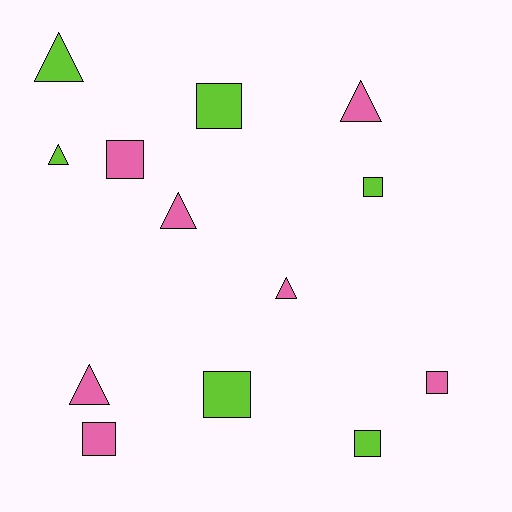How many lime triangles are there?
There are 2 lime triangles.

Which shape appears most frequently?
Square, with 7 objects.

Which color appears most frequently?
Pink, with 7 objects.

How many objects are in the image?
There are 13 objects.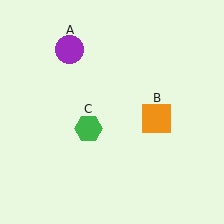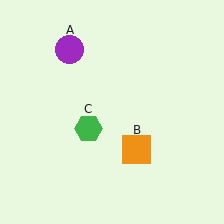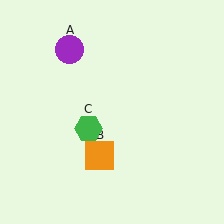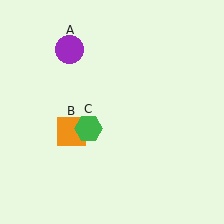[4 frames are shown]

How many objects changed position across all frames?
1 object changed position: orange square (object B).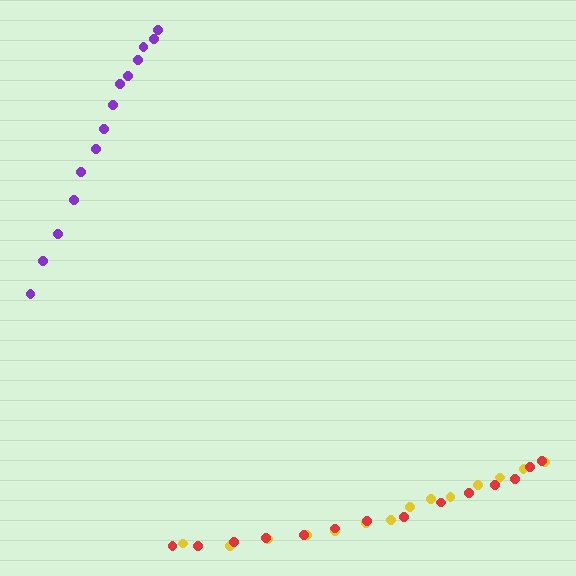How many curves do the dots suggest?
There are 3 distinct paths.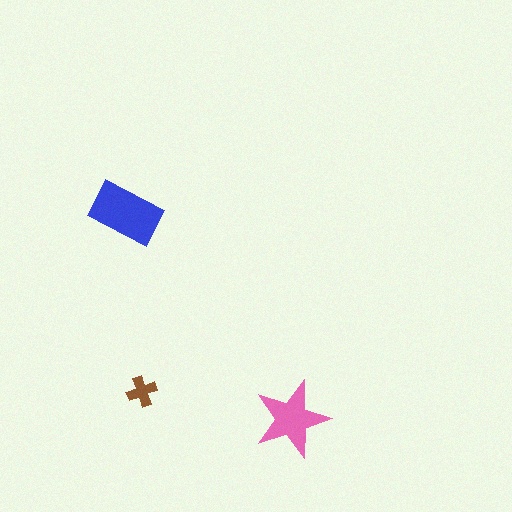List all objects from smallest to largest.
The brown cross, the pink star, the blue rectangle.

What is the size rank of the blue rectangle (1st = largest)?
1st.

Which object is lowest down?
The pink star is bottommost.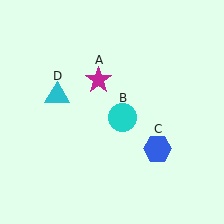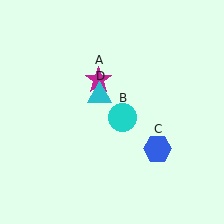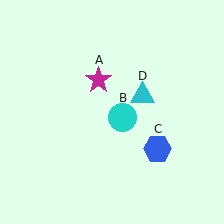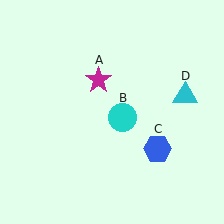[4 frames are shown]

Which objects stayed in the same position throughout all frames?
Magenta star (object A) and cyan circle (object B) and blue hexagon (object C) remained stationary.